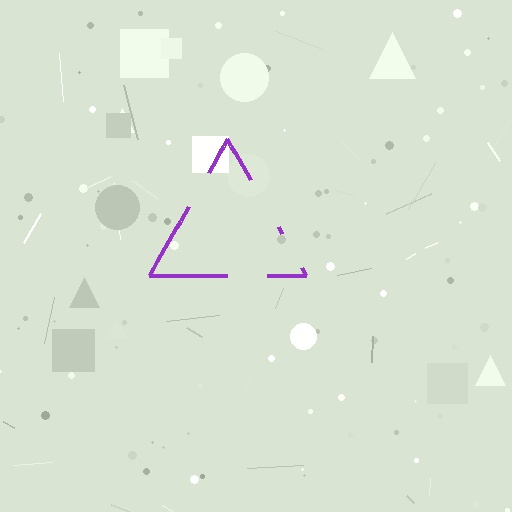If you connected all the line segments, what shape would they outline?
They would outline a triangle.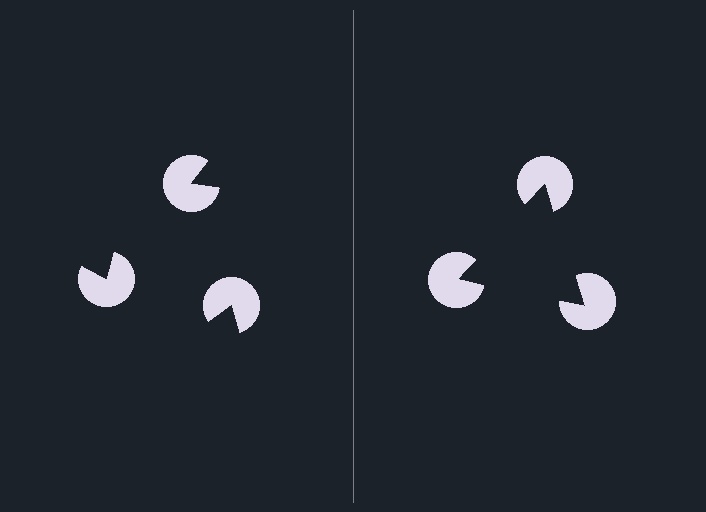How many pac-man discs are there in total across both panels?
6 — 3 on each side.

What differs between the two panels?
The pac-man discs are positioned identically on both sides; only the wedge orientations differ. On the right they align to a triangle; on the left they are misaligned.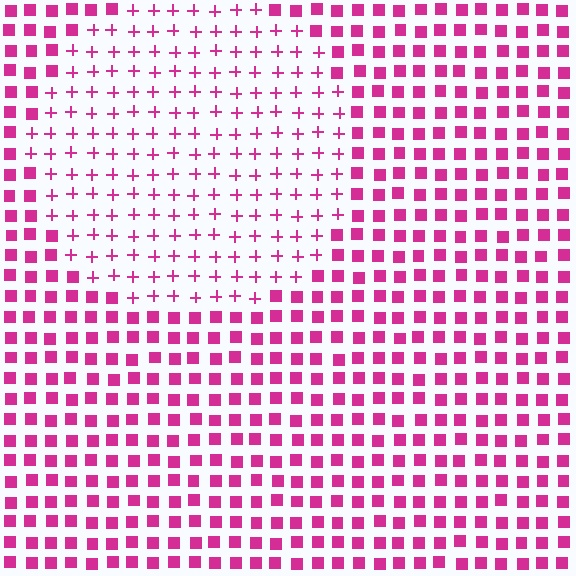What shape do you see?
I see a circle.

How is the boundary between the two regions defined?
The boundary is defined by a change in element shape: plus signs inside vs. squares outside. All elements share the same color and spacing.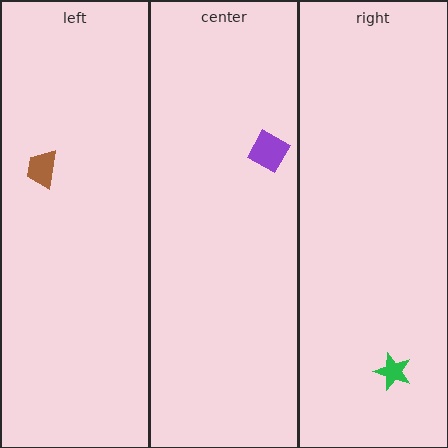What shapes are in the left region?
The brown trapezoid.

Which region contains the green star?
The right region.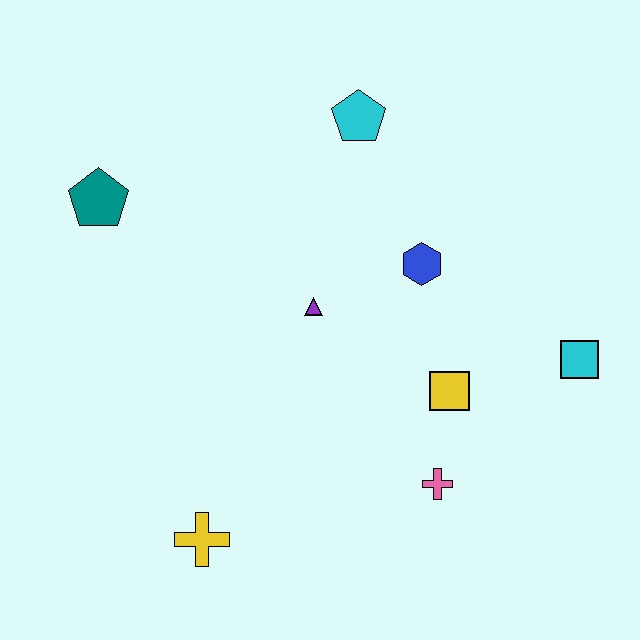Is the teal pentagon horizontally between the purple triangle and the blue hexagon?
No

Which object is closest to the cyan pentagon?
The blue hexagon is closest to the cyan pentagon.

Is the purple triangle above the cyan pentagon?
No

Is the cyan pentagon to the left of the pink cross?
Yes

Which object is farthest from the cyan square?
The teal pentagon is farthest from the cyan square.